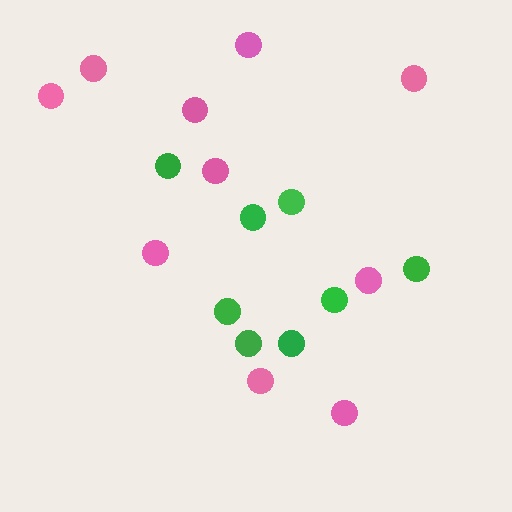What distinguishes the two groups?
There are 2 groups: one group of green circles (8) and one group of pink circles (10).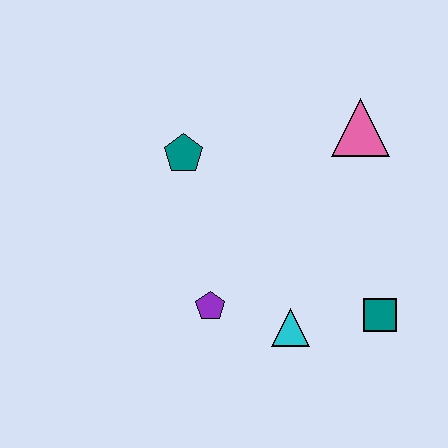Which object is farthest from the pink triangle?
The purple pentagon is farthest from the pink triangle.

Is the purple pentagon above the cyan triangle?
Yes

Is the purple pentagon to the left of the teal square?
Yes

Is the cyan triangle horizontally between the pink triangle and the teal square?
No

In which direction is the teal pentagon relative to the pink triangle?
The teal pentagon is to the left of the pink triangle.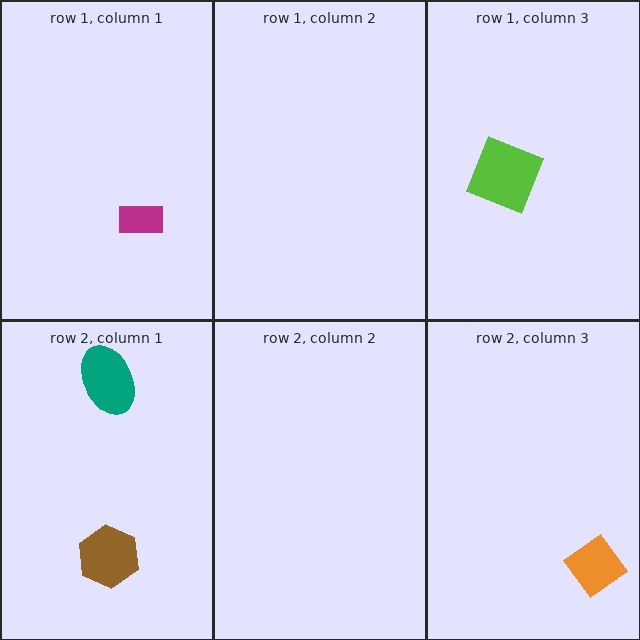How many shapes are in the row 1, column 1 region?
1.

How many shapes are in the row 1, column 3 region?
1.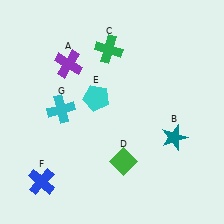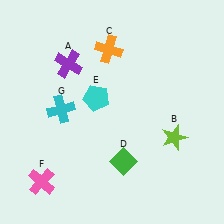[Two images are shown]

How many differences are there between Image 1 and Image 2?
There are 3 differences between the two images.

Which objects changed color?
B changed from teal to lime. C changed from green to orange. F changed from blue to pink.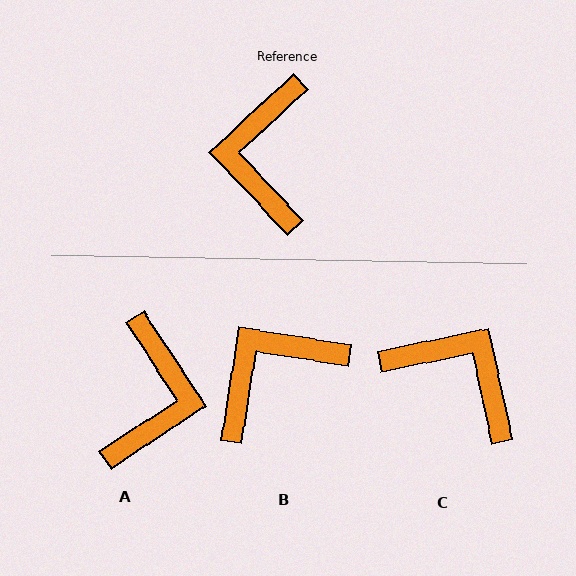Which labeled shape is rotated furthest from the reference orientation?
A, about 170 degrees away.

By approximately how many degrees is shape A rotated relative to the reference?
Approximately 170 degrees counter-clockwise.